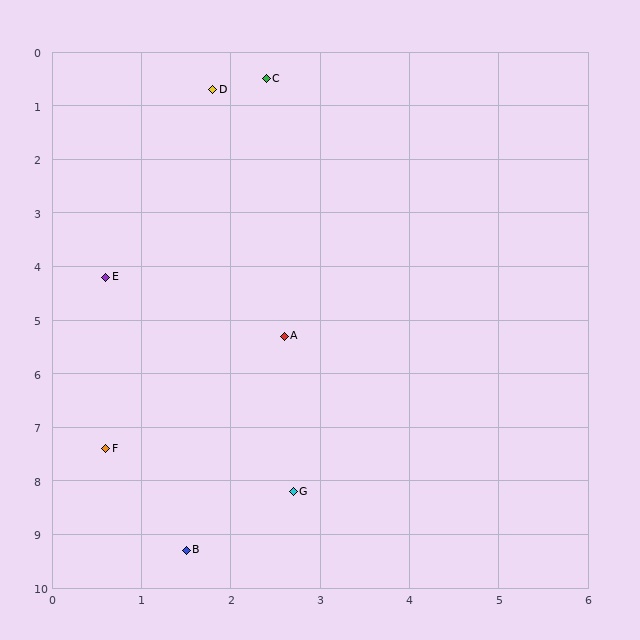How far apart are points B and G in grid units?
Points B and G are about 1.6 grid units apart.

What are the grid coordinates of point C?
Point C is at approximately (2.4, 0.5).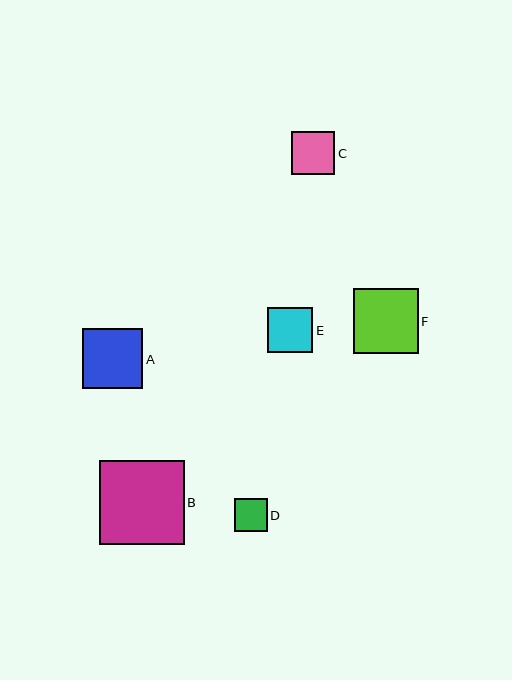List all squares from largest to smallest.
From largest to smallest: B, F, A, E, C, D.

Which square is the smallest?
Square D is the smallest with a size of approximately 33 pixels.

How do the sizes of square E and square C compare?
Square E and square C are approximately the same size.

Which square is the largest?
Square B is the largest with a size of approximately 84 pixels.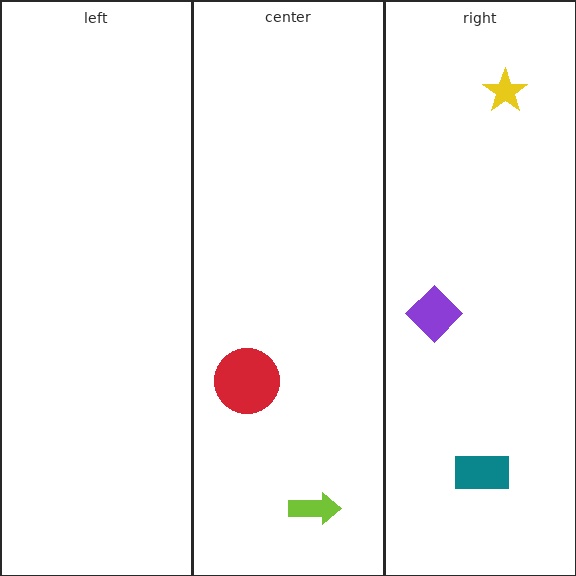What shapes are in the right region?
The teal rectangle, the purple diamond, the yellow star.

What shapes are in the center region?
The red circle, the lime arrow.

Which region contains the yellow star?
The right region.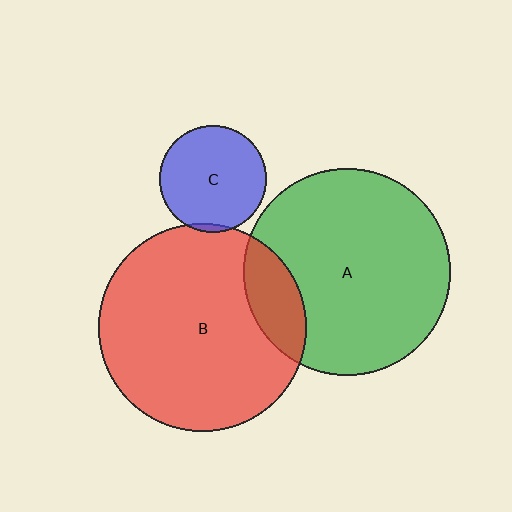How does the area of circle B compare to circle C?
Approximately 3.8 times.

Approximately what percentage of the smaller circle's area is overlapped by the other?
Approximately 5%.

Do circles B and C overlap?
Yes.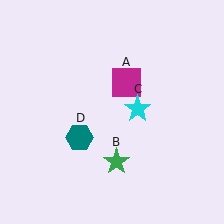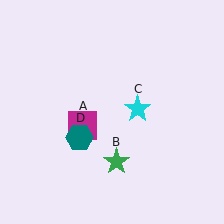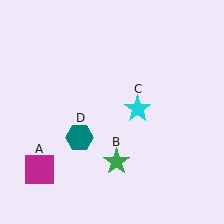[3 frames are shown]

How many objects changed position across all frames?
1 object changed position: magenta square (object A).